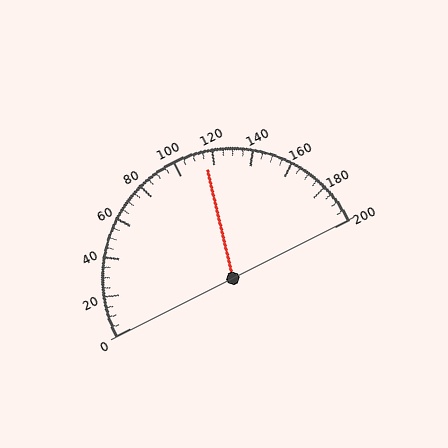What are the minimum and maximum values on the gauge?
The gauge ranges from 0 to 200.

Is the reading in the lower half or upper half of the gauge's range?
The reading is in the upper half of the range (0 to 200).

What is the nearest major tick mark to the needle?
The nearest major tick mark is 120.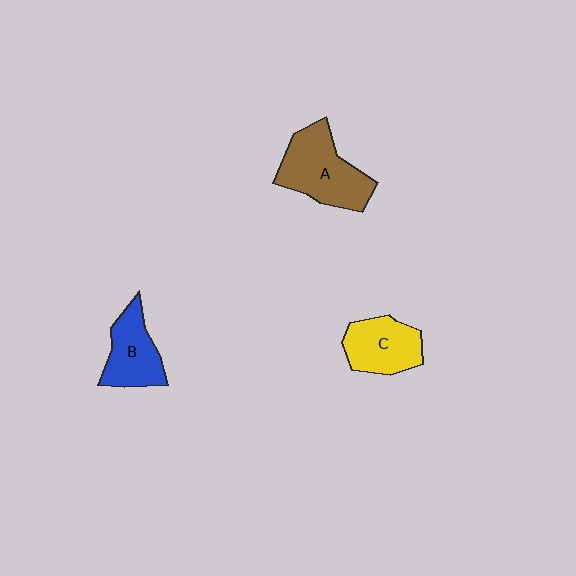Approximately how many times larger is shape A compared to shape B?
Approximately 1.4 times.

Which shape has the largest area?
Shape A (brown).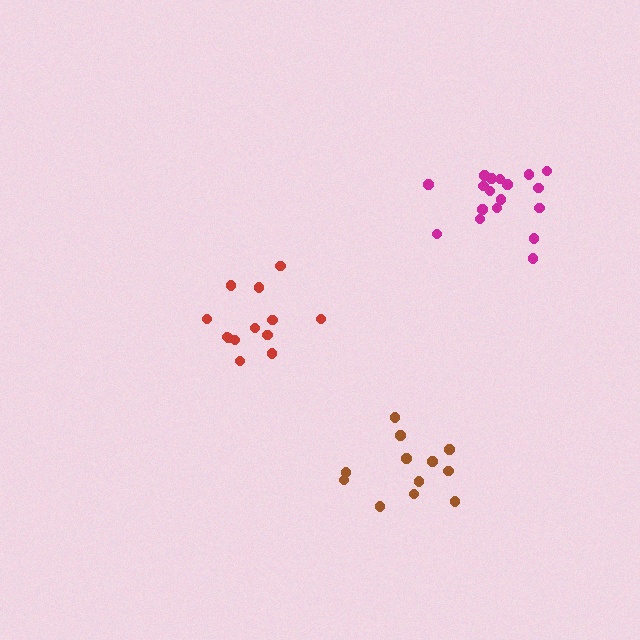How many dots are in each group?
Group 1: 13 dots, Group 2: 12 dots, Group 3: 18 dots (43 total).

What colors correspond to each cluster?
The clusters are colored: red, brown, magenta.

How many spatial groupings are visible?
There are 3 spatial groupings.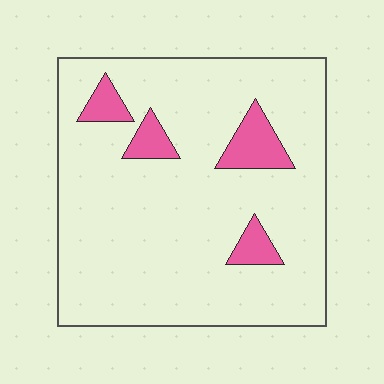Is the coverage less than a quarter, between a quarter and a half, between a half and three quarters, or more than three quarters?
Less than a quarter.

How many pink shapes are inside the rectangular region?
4.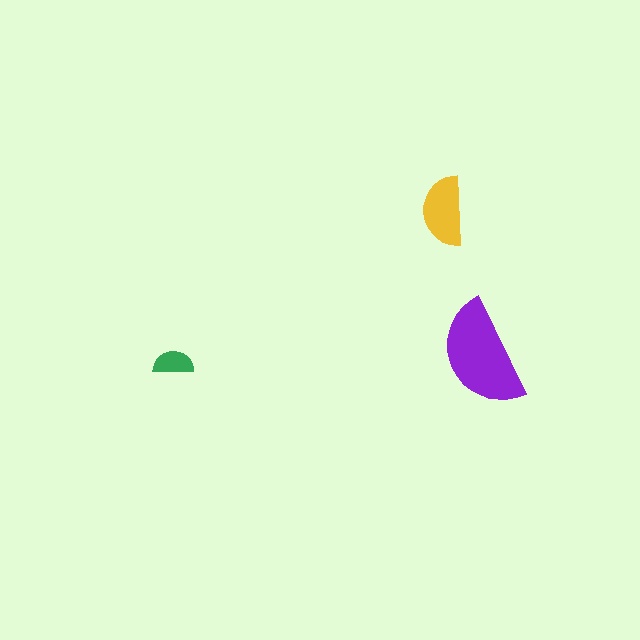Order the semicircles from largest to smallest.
the purple one, the yellow one, the green one.